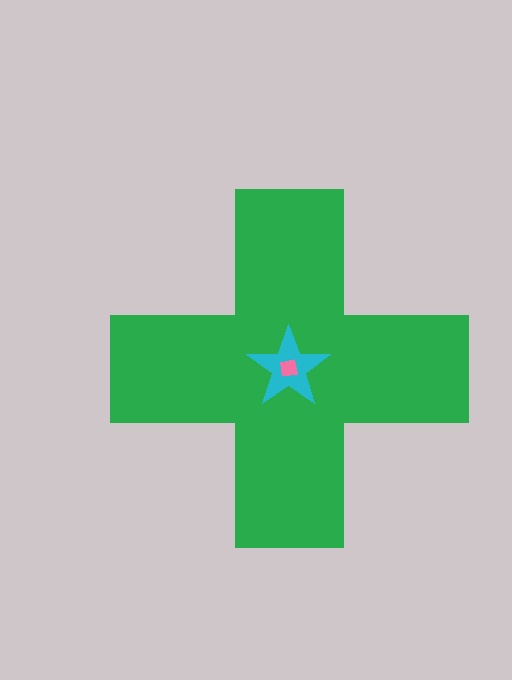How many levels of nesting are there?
3.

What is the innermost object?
The pink square.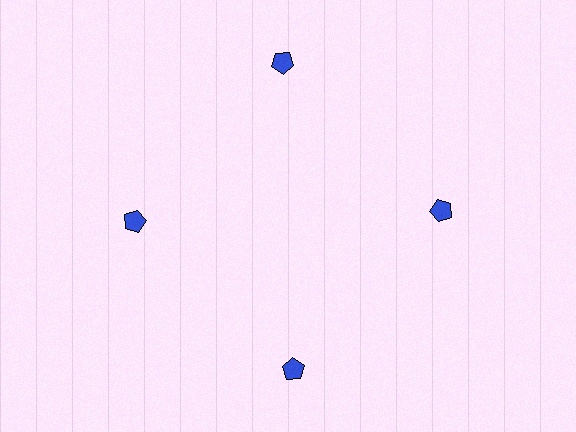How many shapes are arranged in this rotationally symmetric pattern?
There are 4 shapes, arranged in 4 groups of 1.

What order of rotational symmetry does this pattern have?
This pattern has 4-fold rotational symmetry.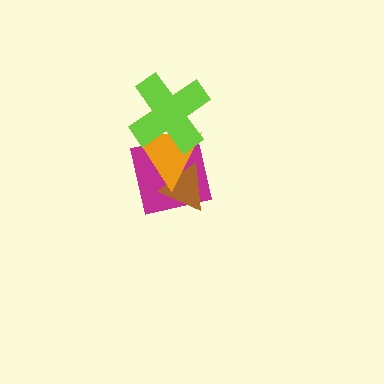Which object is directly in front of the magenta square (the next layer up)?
The brown triangle is directly in front of the magenta square.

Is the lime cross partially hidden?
No, no other shape covers it.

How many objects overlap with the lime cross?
2 objects overlap with the lime cross.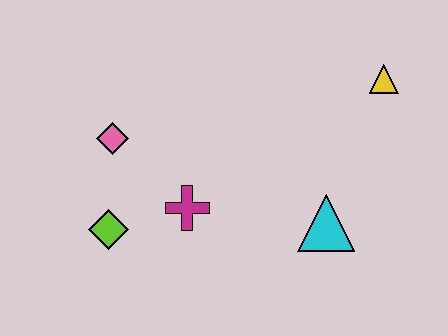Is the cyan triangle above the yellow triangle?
No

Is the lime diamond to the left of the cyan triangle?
Yes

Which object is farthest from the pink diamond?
The yellow triangle is farthest from the pink diamond.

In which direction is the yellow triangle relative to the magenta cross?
The yellow triangle is to the right of the magenta cross.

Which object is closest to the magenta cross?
The lime diamond is closest to the magenta cross.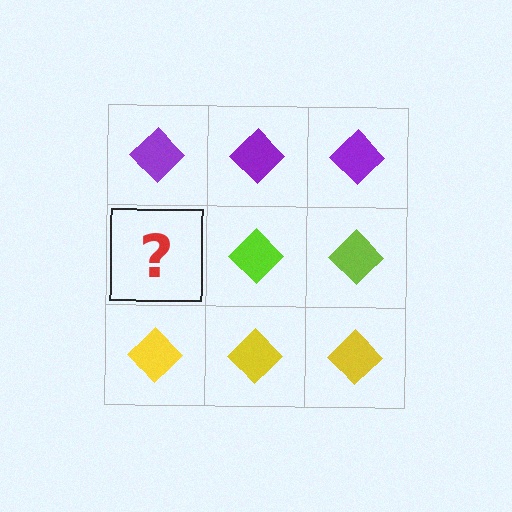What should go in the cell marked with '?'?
The missing cell should contain a lime diamond.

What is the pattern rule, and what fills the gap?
The rule is that each row has a consistent color. The gap should be filled with a lime diamond.